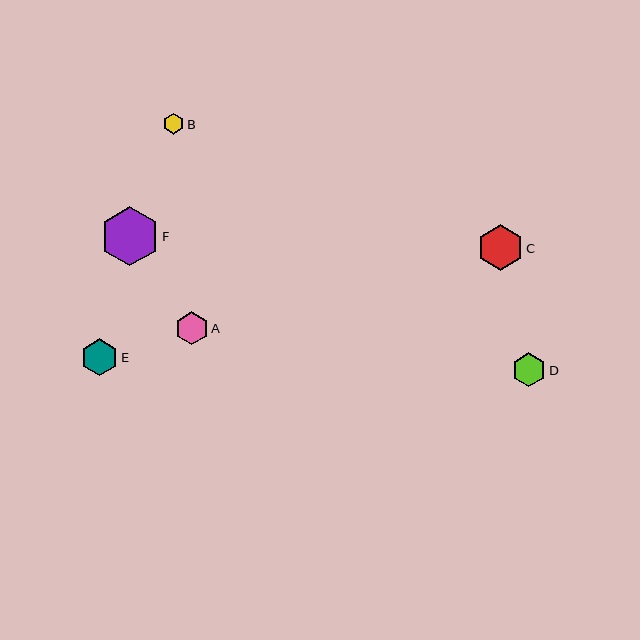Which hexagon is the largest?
Hexagon F is the largest with a size of approximately 59 pixels.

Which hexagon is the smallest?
Hexagon B is the smallest with a size of approximately 21 pixels.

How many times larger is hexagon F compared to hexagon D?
Hexagon F is approximately 1.8 times the size of hexagon D.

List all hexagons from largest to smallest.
From largest to smallest: F, C, E, D, A, B.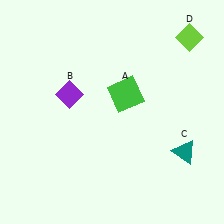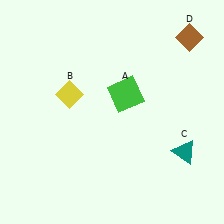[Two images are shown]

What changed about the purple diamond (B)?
In Image 1, B is purple. In Image 2, it changed to yellow.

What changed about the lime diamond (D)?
In Image 1, D is lime. In Image 2, it changed to brown.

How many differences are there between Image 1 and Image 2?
There are 2 differences between the two images.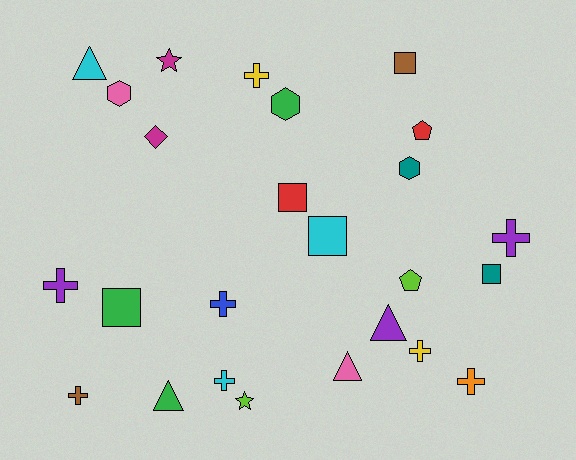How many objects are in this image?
There are 25 objects.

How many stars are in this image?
There are 2 stars.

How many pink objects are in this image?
There are 2 pink objects.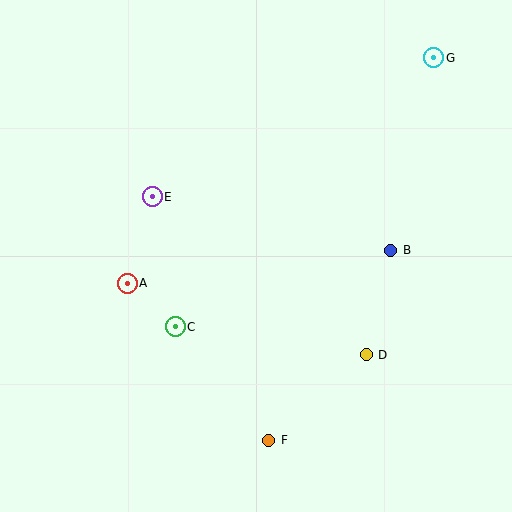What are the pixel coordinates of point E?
Point E is at (152, 197).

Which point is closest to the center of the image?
Point C at (175, 327) is closest to the center.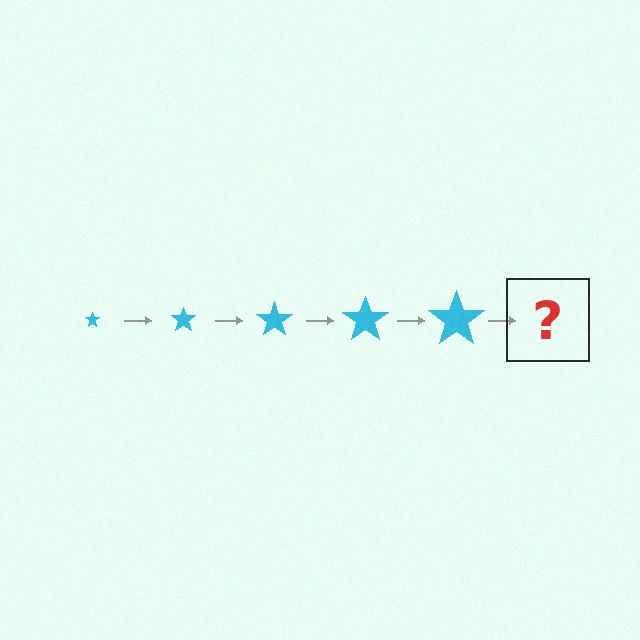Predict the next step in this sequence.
The next step is a cyan star, larger than the previous one.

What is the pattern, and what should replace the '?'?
The pattern is that the star gets progressively larger each step. The '?' should be a cyan star, larger than the previous one.